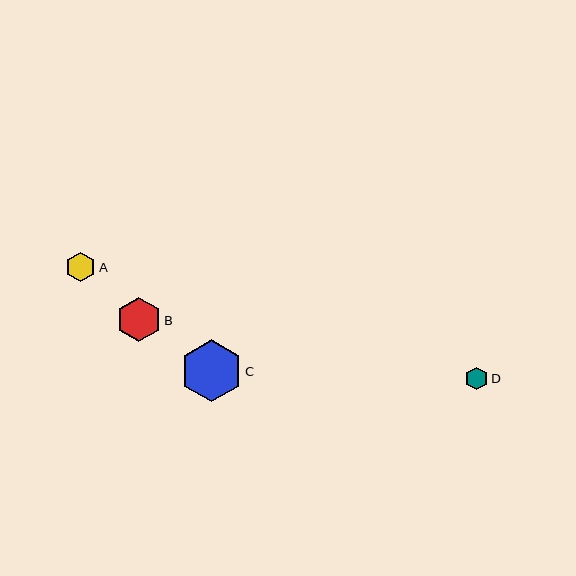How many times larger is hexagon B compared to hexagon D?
Hexagon B is approximately 1.9 times the size of hexagon D.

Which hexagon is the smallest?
Hexagon D is the smallest with a size of approximately 23 pixels.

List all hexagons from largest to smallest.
From largest to smallest: C, B, A, D.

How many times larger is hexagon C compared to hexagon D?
Hexagon C is approximately 2.7 times the size of hexagon D.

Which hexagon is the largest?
Hexagon C is the largest with a size of approximately 62 pixels.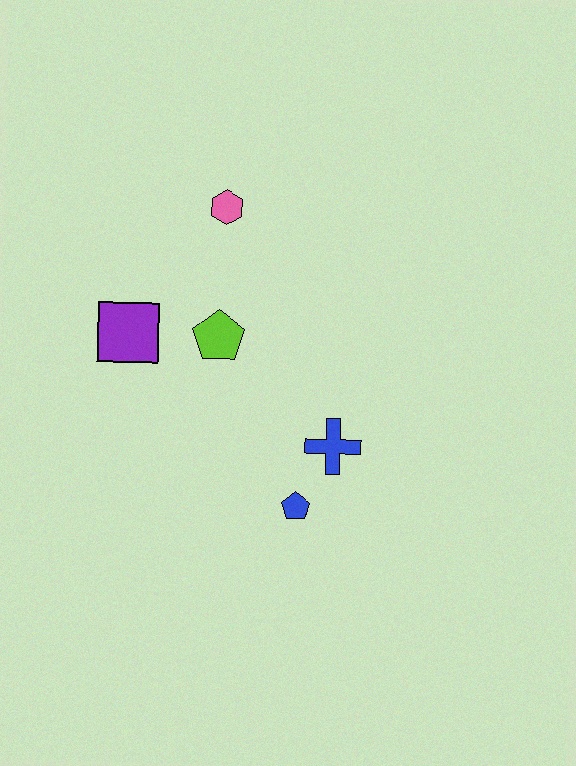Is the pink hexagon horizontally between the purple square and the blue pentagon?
Yes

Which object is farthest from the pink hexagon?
The blue pentagon is farthest from the pink hexagon.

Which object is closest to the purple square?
The lime pentagon is closest to the purple square.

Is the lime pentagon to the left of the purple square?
No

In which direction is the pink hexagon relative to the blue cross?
The pink hexagon is above the blue cross.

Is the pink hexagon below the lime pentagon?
No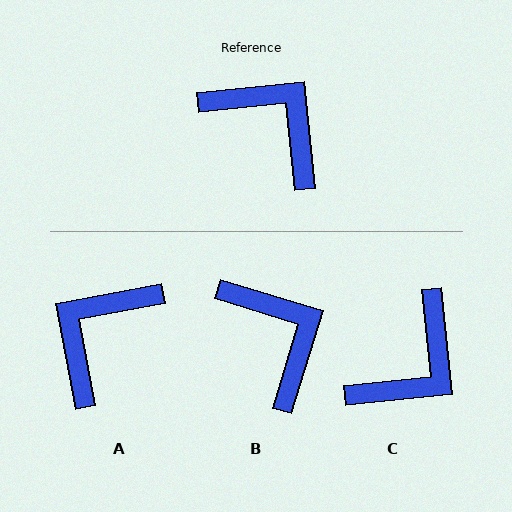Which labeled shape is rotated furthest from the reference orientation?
A, about 95 degrees away.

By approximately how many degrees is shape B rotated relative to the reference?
Approximately 23 degrees clockwise.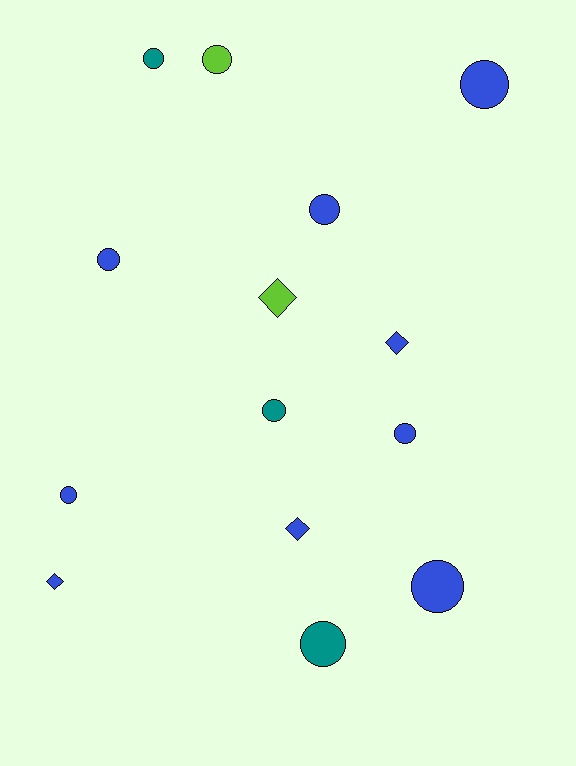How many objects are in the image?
There are 14 objects.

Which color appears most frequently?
Blue, with 9 objects.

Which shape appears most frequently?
Circle, with 10 objects.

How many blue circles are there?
There are 6 blue circles.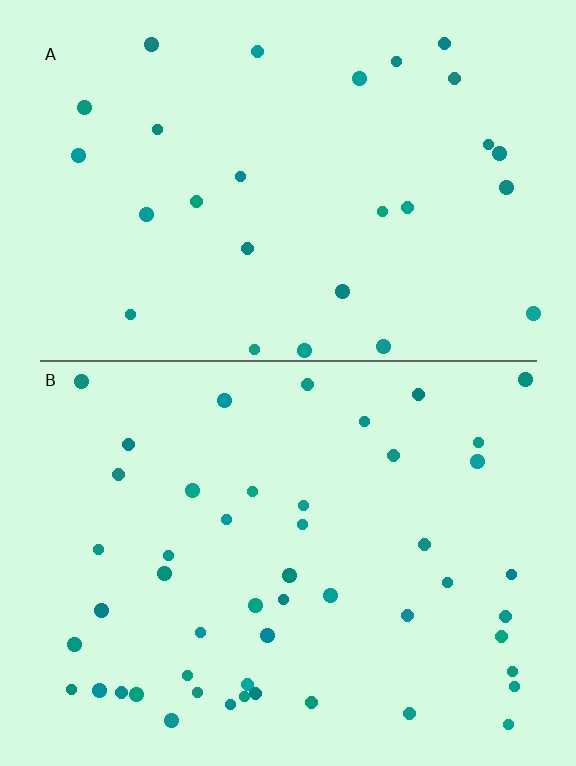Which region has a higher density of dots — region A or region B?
B (the bottom).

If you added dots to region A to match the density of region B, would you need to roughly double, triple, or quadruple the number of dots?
Approximately double.